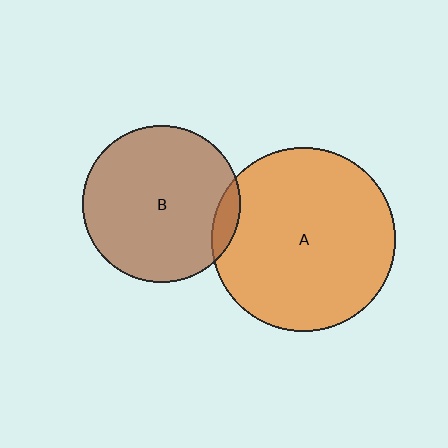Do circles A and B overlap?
Yes.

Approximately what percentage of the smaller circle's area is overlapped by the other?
Approximately 5%.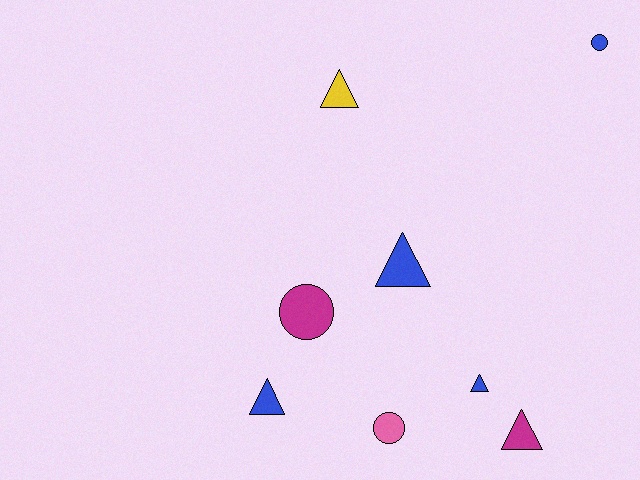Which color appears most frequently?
Blue, with 4 objects.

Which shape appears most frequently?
Triangle, with 5 objects.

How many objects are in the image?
There are 8 objects.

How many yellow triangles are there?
There is 1 yellow triangle.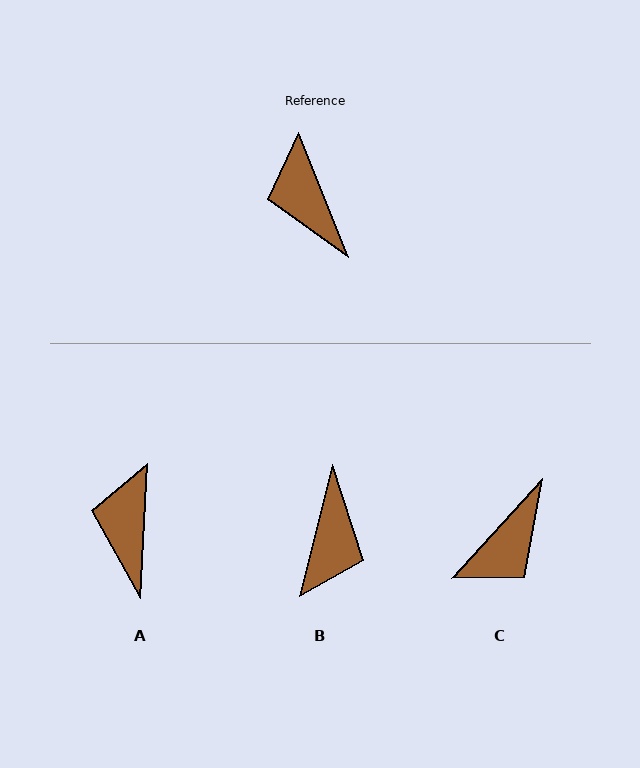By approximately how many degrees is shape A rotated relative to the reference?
Approximately 25 degrees clockwise.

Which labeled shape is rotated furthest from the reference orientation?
B, about 144 degrees away.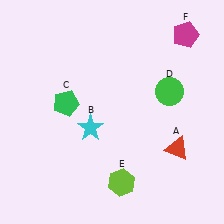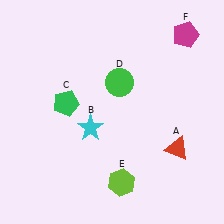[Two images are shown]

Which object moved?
The green circle (D) moved left.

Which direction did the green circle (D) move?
The green circle (D) moved left.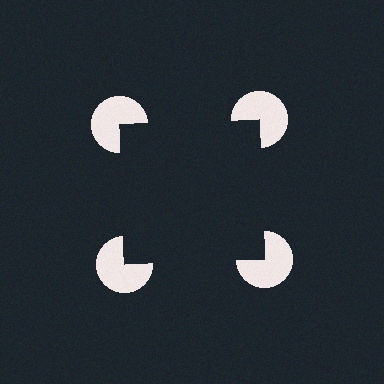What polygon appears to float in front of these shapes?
An illusory square — its edges are inferred from the aligned wedge cuts in the pac-man discs, not physically drawn.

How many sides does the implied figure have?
4 sides.